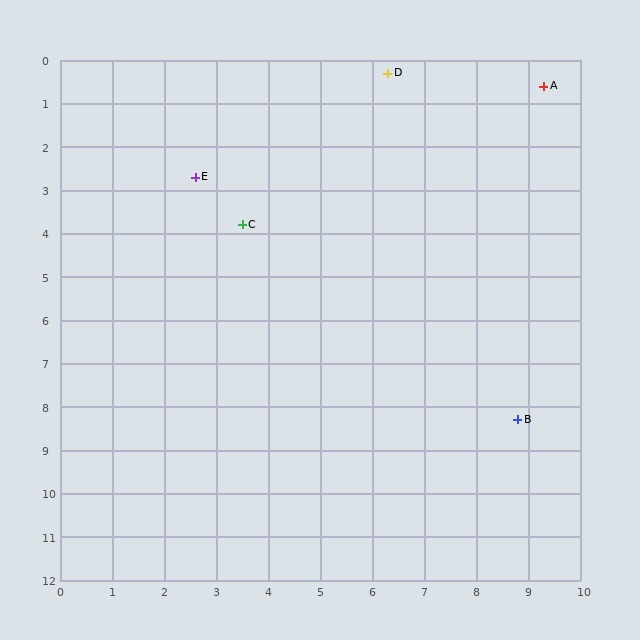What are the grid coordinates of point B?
Point B is at approximately (8.8, 8.3).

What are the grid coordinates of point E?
Point E is at approximately (2.6, 2.7).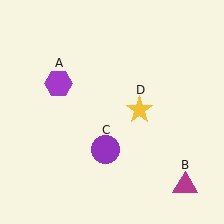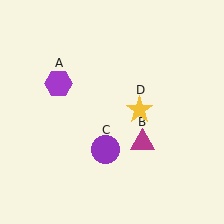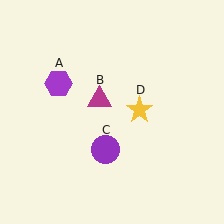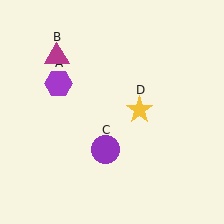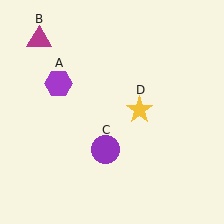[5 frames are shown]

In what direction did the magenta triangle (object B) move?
The magenta triangle (object B) moved up and to the left.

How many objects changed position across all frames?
1 object changed position: magenta triangle (object B).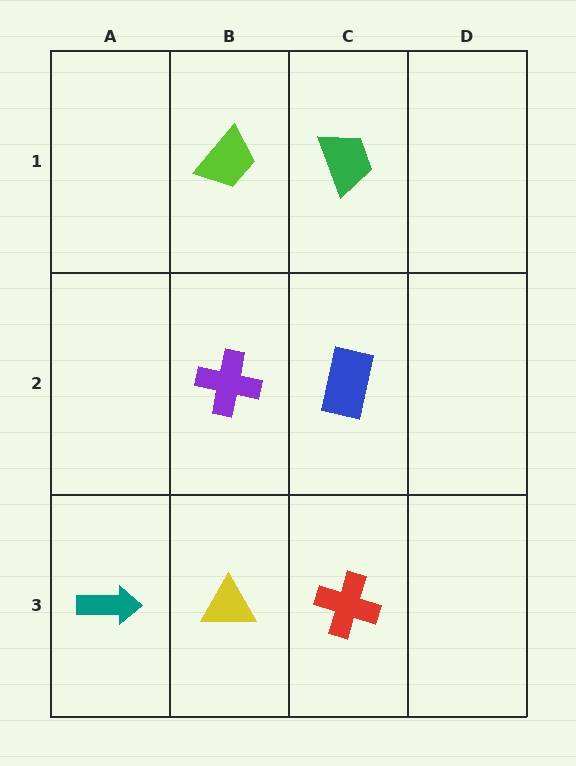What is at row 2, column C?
A blue rectangle.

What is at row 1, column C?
A green trapezoid.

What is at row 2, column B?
A purple cross.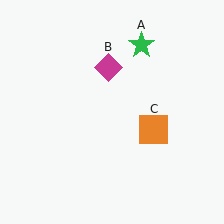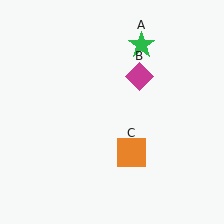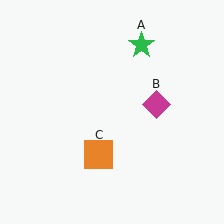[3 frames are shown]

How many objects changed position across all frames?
2 objects changed position: magenta diamond (object B), orange square (object C).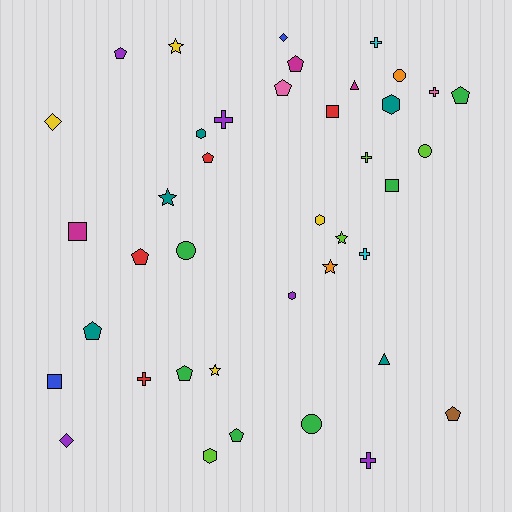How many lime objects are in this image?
There are 4 lime objects.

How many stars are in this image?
There are 5 stars.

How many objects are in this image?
There are 40 objects.